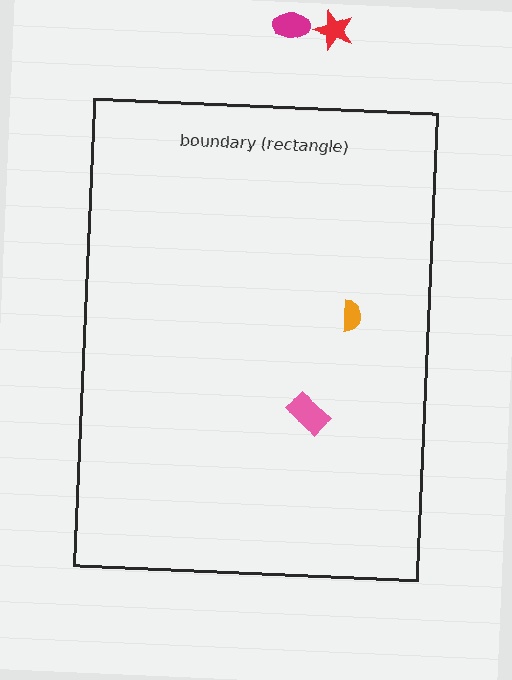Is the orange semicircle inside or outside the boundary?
Inside.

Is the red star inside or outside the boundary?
Outside.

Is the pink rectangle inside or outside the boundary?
Inside.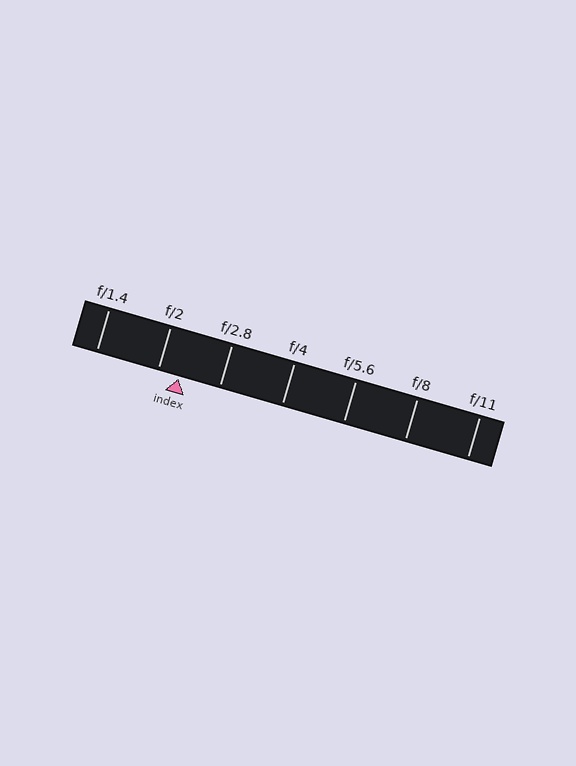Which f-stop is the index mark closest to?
The index mark is closest to f/2.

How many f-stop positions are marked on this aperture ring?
There are 7 f-stop positions marked.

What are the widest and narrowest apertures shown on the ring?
The widest aperture shown is f/1.4 and the narrowest is f/11.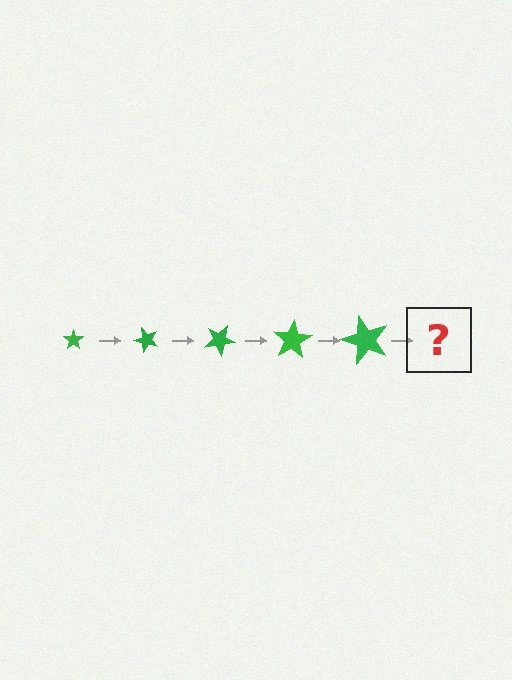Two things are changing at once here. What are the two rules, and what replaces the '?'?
The two rules are that the star grows larger each step and it rotates 50 degrees each step. The '?' should be a star, larger than the previous one and rotated 250 degrees from the start.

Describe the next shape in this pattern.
It should be a star, larger than the previous one and rotated 250 degrees from the start.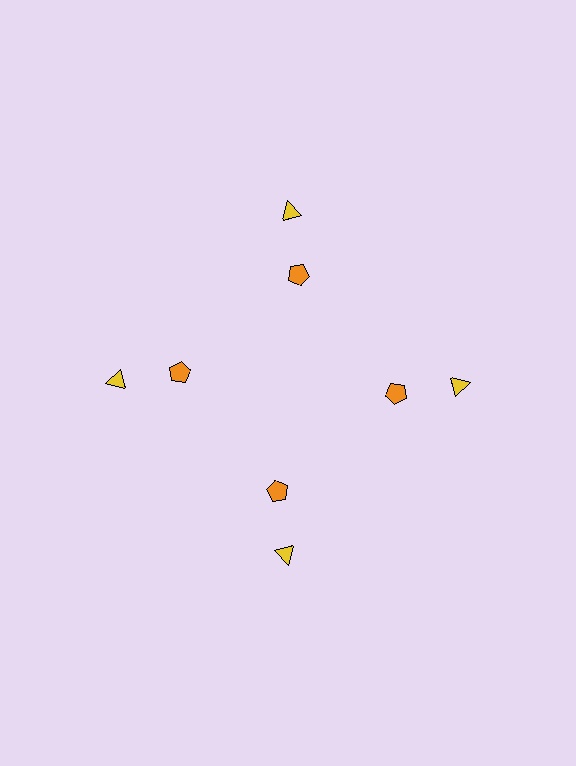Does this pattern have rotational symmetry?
Yes, this pattern has 4-fold rotational symmetry. It looks the same after rotating 90 degrees around the center.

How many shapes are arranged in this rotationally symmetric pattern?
There are 8 shapes, arranged in 4 groups of 2.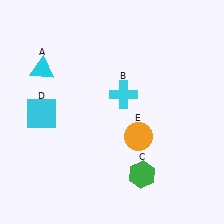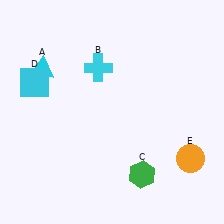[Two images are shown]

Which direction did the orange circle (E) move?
The orange circle (E) moved right.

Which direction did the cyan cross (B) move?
The cyan cross (B) moved up.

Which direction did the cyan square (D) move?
The cyan square (D) moved up.